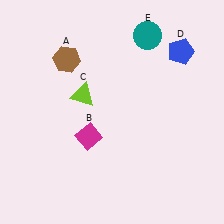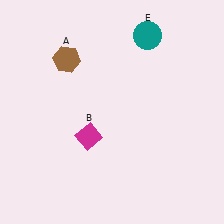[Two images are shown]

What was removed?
The blue pentagon (D), the lime triangle (C) were removed in Image 2.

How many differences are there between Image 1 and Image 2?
There are 2 differences between the two images.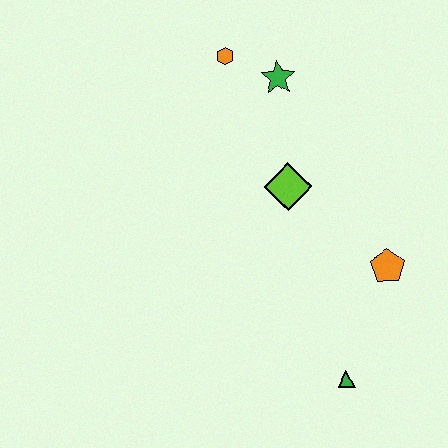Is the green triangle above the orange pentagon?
No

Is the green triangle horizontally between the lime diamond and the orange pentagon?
Yes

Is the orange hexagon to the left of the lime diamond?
Yes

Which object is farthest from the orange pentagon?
The orange hexagon is farthest from the orange pentagon.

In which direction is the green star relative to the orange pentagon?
The green star is above the orange pentagon.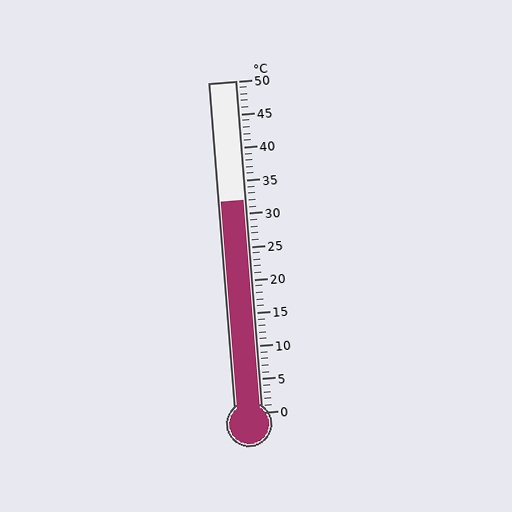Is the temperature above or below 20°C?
The temperature is above 20°C.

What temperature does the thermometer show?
The thermometer shows approximately 32°C.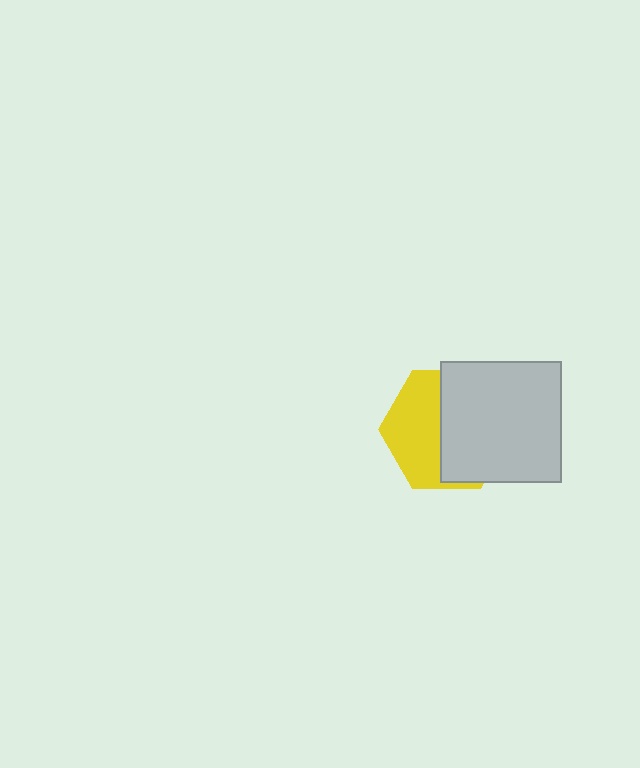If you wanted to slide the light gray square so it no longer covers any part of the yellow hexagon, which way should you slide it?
Slide it right — that is the most direct way to separate the two shapes.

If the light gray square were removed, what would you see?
You would see the complete yellow hexagon.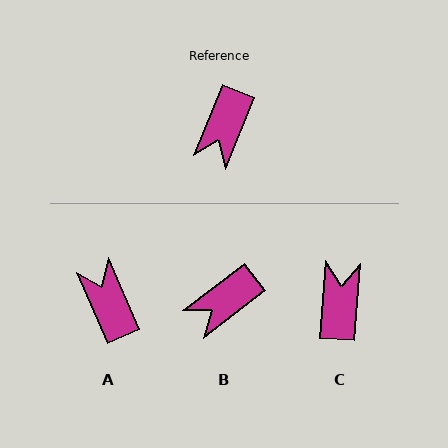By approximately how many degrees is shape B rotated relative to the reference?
Approximately 30 degrees clockwise.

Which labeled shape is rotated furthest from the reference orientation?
C, about 162 degrees away.